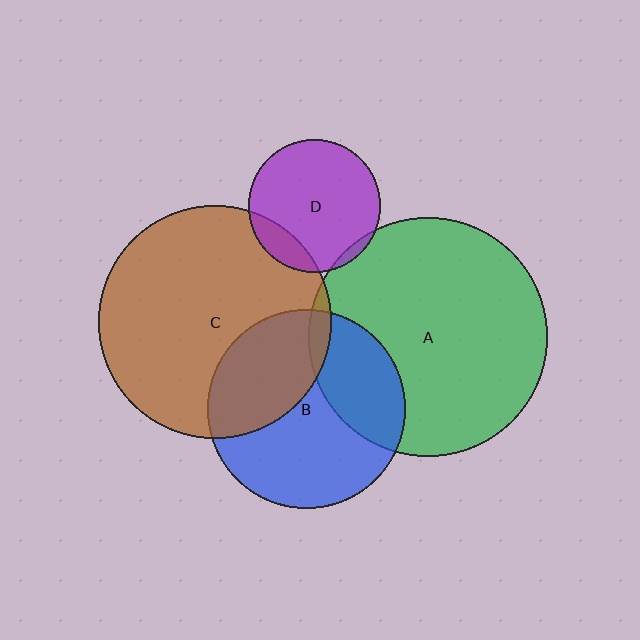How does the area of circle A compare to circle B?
Approximately 1.5 times.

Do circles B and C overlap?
Yes.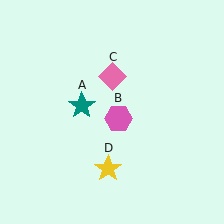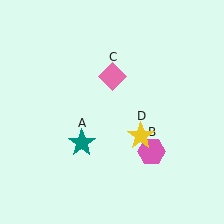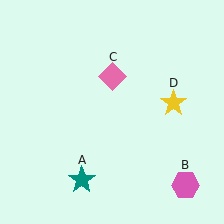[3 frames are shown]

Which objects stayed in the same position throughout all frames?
Pink diamond (object C) remained stationary.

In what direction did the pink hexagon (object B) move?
The pink hexagon (object B) moved down and to the right.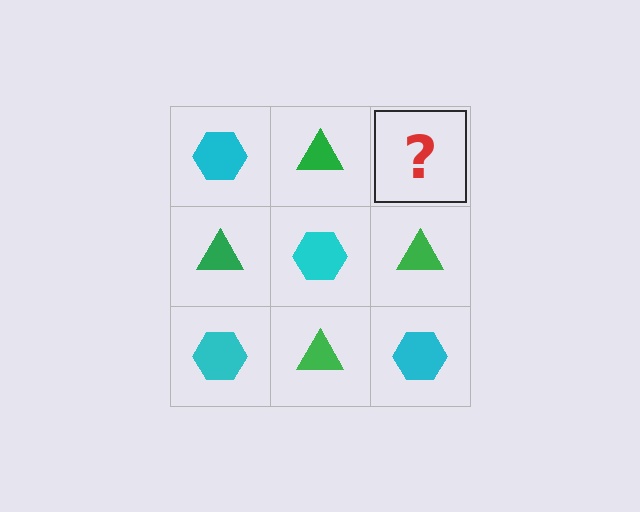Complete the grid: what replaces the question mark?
The question mark should be replaced with a cyan hexagon.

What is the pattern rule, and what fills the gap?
The rule is that it alternates cyan hexagon and green triangle in a checkerboard pattern. The gap should be filled with a cyan hexagon.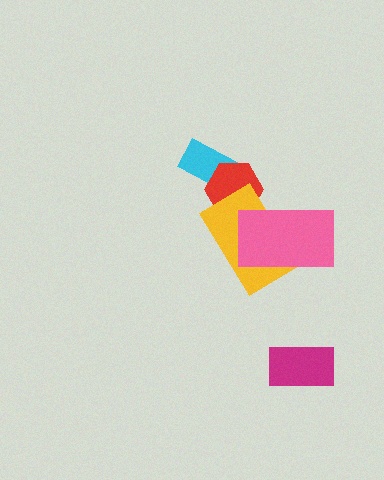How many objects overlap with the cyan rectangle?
1 object overlaps with the cyan rectangle.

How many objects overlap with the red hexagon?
2 objects overlap with the red hexagon.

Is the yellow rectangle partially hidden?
Yes, it is partially covered by another shape.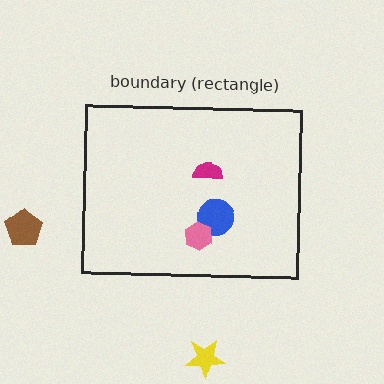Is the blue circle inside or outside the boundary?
Inside.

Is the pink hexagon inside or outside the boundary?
Inside.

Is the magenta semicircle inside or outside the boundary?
Inside.